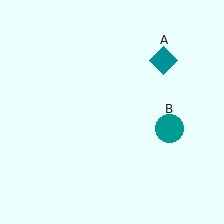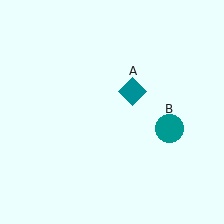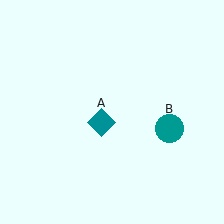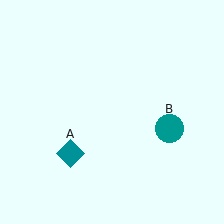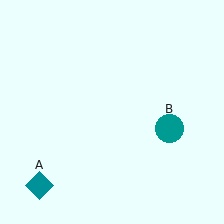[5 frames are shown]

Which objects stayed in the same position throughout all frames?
Teal circle (object B) remained stationary.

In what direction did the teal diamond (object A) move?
The teal diamond (object A) moved down and to the left.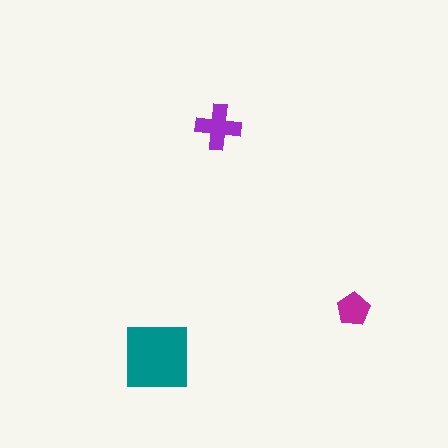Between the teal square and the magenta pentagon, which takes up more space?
The teal square.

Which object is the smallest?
The magenta pentagon.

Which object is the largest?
The teal square.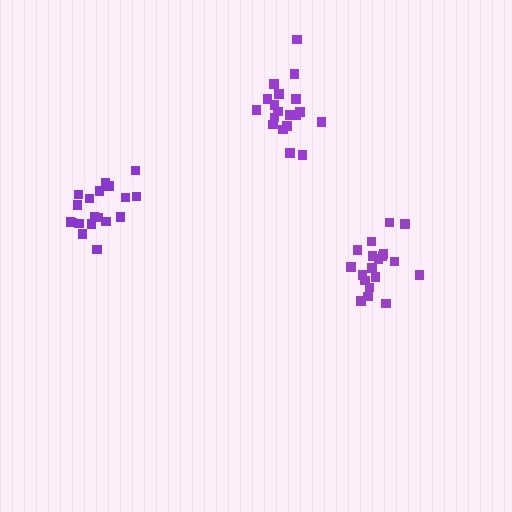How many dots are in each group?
Group 1: 19 dots, Group 2: 19 dots, Group 3: 19 dots (57 total).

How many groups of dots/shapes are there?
There are 3 groups.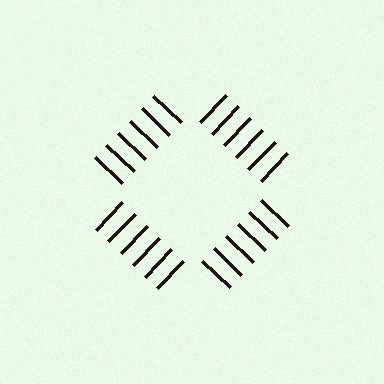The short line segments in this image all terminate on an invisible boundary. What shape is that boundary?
An illusory square — the line segments terminate on its edges but no continuous stroke is drawn.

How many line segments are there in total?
24 — 6 along each of the 4 edges.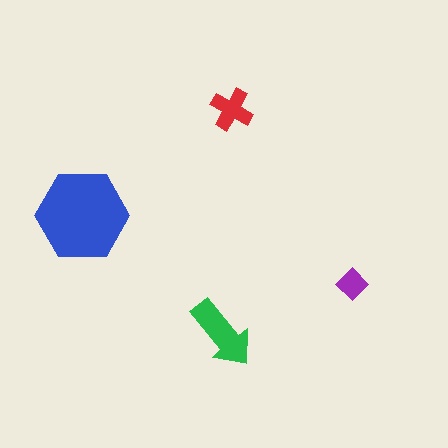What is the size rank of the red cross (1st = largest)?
3rd.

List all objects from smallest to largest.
The purple diamond, the red cross, the green arrow, the blue hexagon.